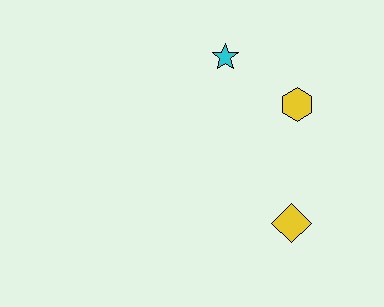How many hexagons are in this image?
There is 1 hexagon.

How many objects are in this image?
There are 3 objects.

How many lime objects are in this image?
There are no lime objects.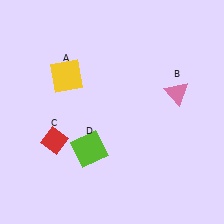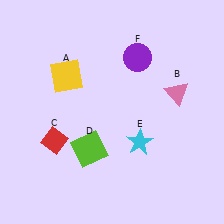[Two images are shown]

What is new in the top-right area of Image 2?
A purple circle (F) was added in the top-right area of Image 2.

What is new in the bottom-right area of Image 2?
A cyan star (E) was added in the bottom-right area of Image 2.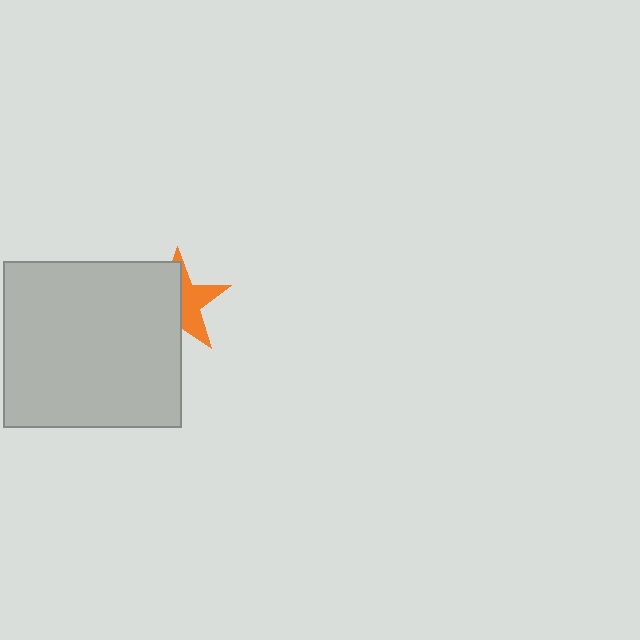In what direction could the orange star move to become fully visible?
The orange star could move right. That would shift it out from behind the light gray rectangle entirely.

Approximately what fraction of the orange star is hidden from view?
Roughly 55% of the orange star is hidden behind the light gray rectangle.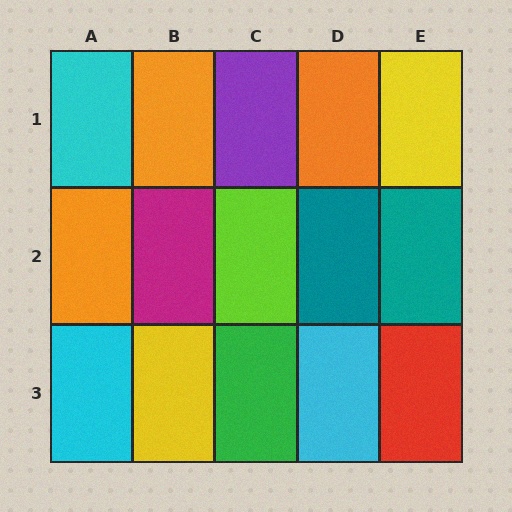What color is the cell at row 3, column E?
Red.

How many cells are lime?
1 cell is lime.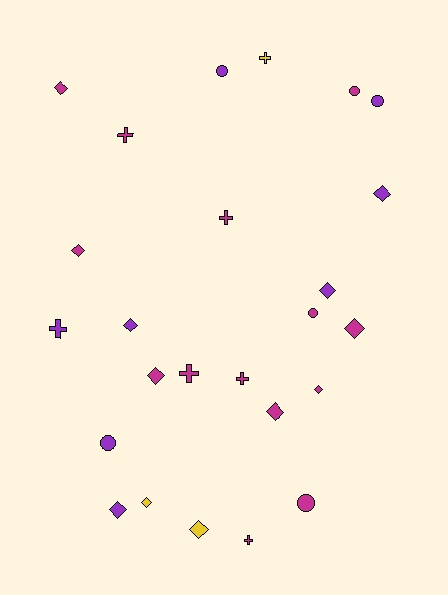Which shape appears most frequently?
Diamond, with 12 objects.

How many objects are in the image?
There are 25 objects.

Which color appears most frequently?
Magenta, with 14 objects.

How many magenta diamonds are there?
There are 6 magenta diamonds.